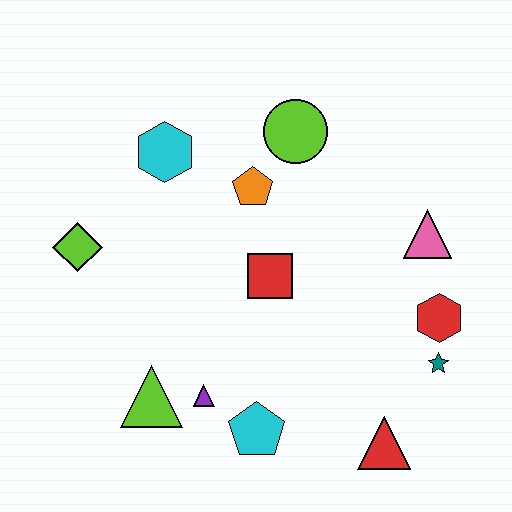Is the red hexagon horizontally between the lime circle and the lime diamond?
No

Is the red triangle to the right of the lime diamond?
Yes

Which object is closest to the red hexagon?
The teal star is closest to the red hexagon.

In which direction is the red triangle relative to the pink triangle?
The red triangle is below the pink triangle.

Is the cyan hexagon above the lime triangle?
Yes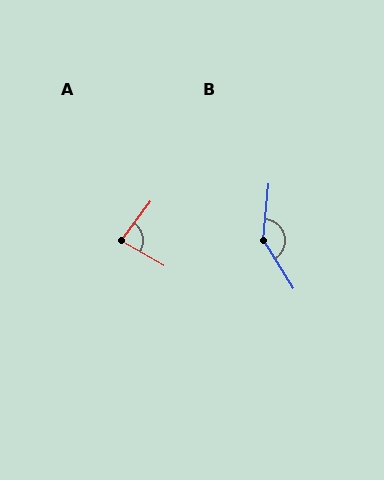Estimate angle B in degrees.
Approximately 142 degrees.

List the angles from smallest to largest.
A (83°), B (142°).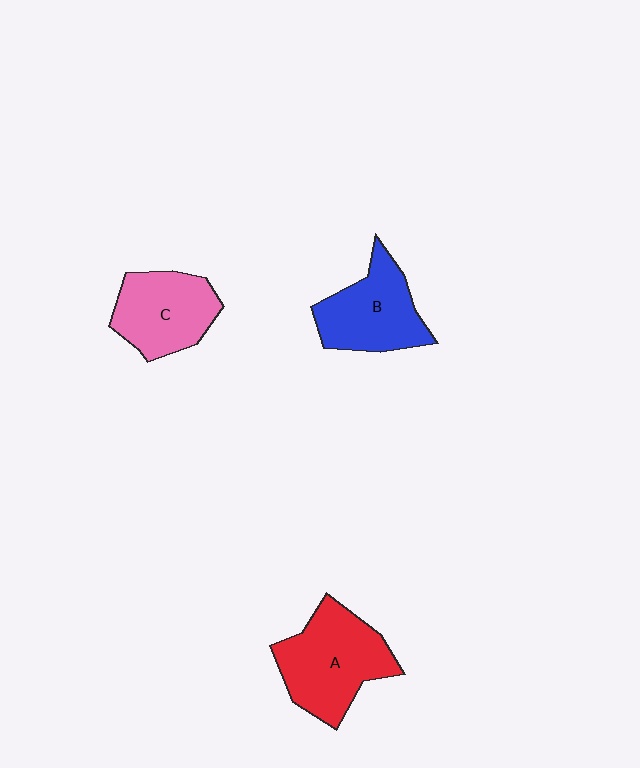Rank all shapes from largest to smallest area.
From largest to smallest: A (red), B (blue), C (pink).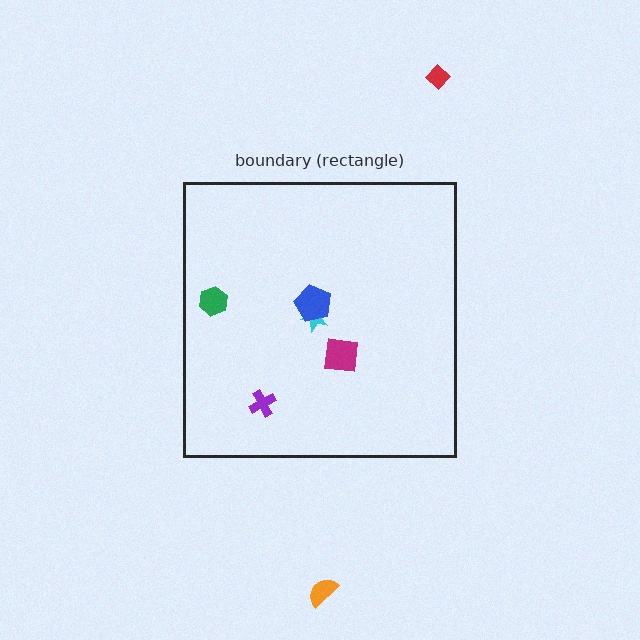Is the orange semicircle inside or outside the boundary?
Outside.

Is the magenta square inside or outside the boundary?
Inside.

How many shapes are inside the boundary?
5 inside, 2 outside.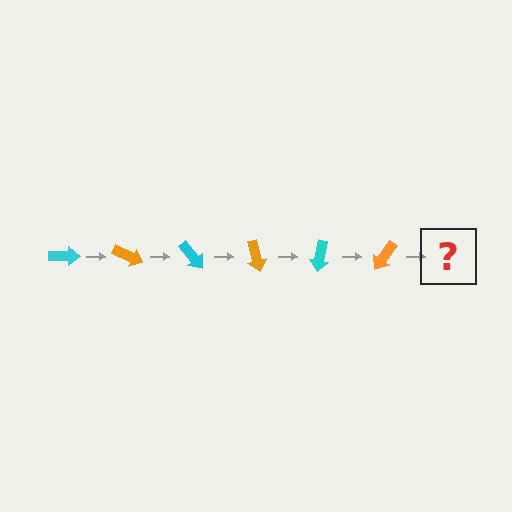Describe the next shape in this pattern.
It should be a cyan arrow, rotated 150 degrees from the start.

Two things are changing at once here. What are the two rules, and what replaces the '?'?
The two rules are that it rotates 25 degrees each step and the color cycles through cyan and orange. The '?' should be a cyan arrow, rotated 150 degrees from the start.